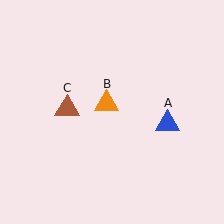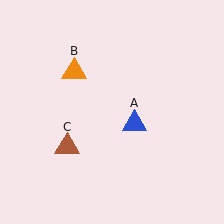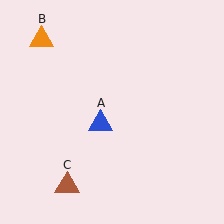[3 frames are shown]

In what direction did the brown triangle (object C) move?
The brown triangle (object C) moved down.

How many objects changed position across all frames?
3 objects changed position: blue triangle (object A), orange triangle (object B), brown triangle (object C).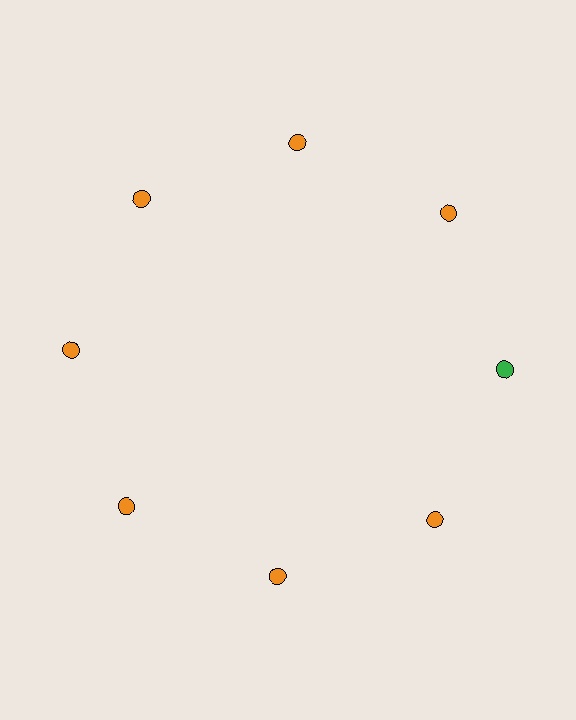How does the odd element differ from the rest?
It has a different color: green instead of orange.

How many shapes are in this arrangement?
There are 8 shapes arranged in a ring pattern.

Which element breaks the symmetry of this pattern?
The green circle at roughly the 3 o'clock position breaks the symmetry. All other shapes are orange circles.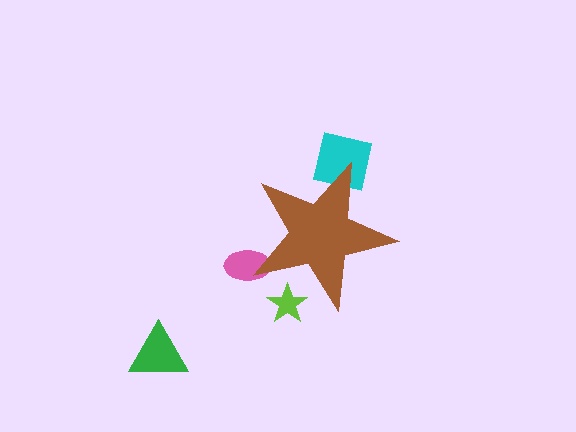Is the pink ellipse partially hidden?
Yes, the pink ellipse is partially hidden behind the brown star.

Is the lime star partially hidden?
Yes, the lime star is partially hidden behind the brown star.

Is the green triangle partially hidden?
No, the green triangle is fully visible.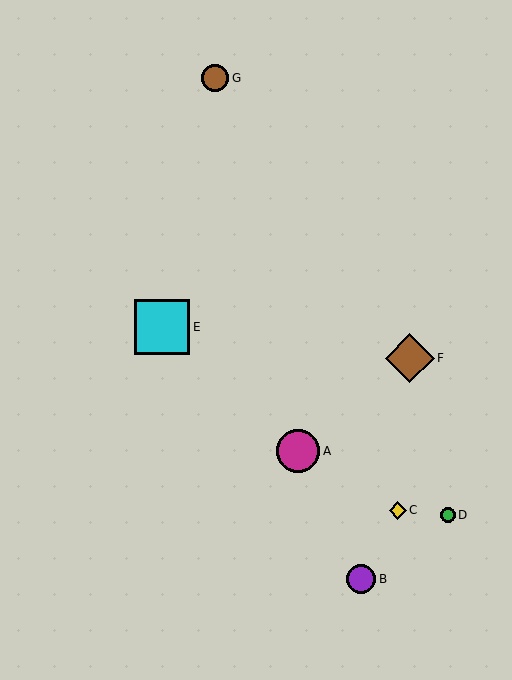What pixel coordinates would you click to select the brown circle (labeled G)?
Click at (215, 78) to select the brown circle G.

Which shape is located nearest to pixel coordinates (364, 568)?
The purple circle (labeled B) at (361, 579) is nearest to that location.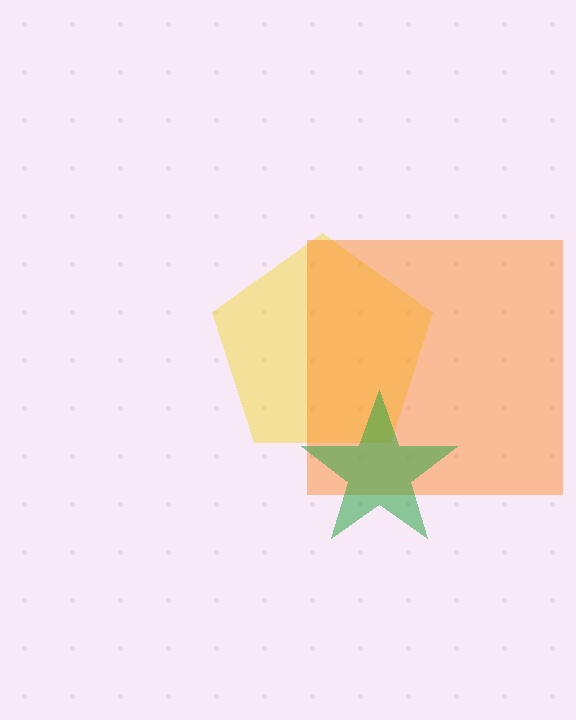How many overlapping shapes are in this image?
There are 3 overlapping shapes in the image.